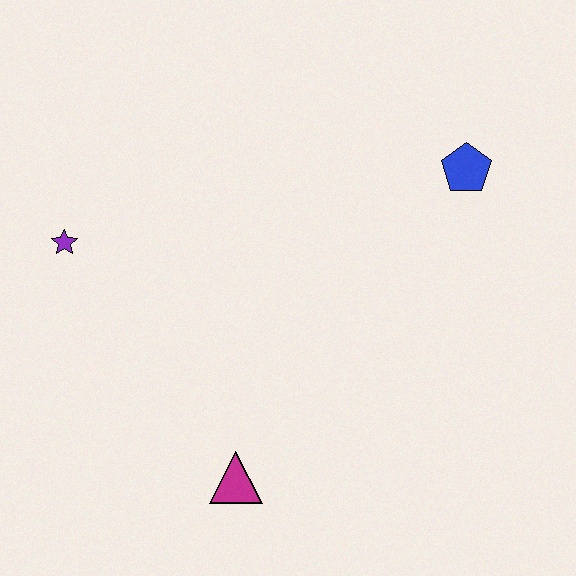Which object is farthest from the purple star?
The blue pentagon is farthest from the purple star.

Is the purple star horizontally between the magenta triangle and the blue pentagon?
No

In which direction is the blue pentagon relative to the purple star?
The blue pentagon is to the right of the purple star.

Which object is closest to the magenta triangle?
The purple star is closest to the magenta triangle.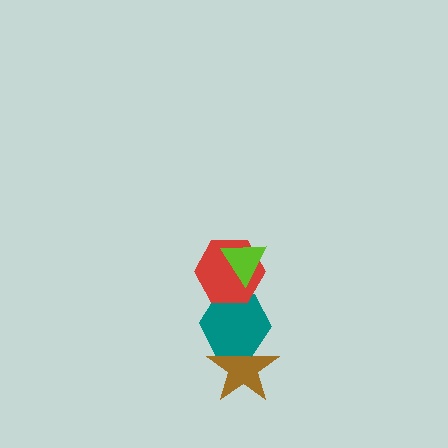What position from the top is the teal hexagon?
The teal hexagon is 3rd from the top.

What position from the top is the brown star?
The brown star is 4th from the top.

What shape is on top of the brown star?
The teal hexagon is on top of the brown star.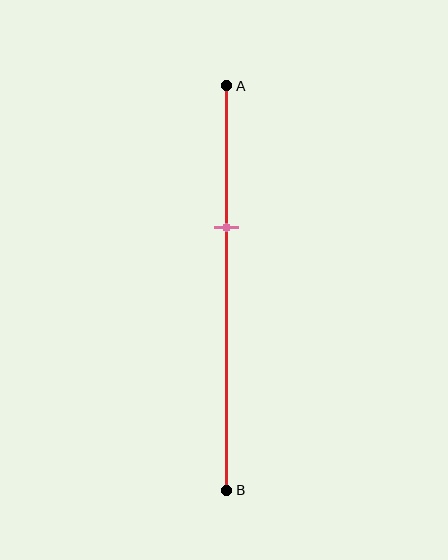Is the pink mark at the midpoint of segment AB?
No, the mark is at about 35% from A, not at the 50% midpoint.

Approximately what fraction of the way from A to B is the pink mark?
The pink mark is approximately 35% of the way from A to B.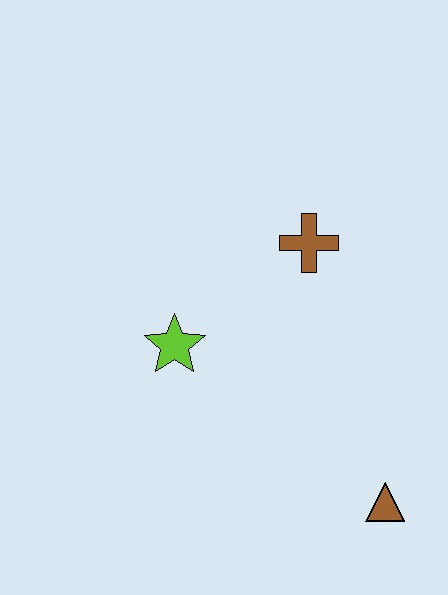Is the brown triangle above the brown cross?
No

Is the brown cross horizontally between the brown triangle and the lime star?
Yes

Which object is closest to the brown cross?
The lime star is closest to the brown cross.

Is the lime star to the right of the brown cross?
No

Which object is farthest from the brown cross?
The brown triangle is farthest from the brown cross.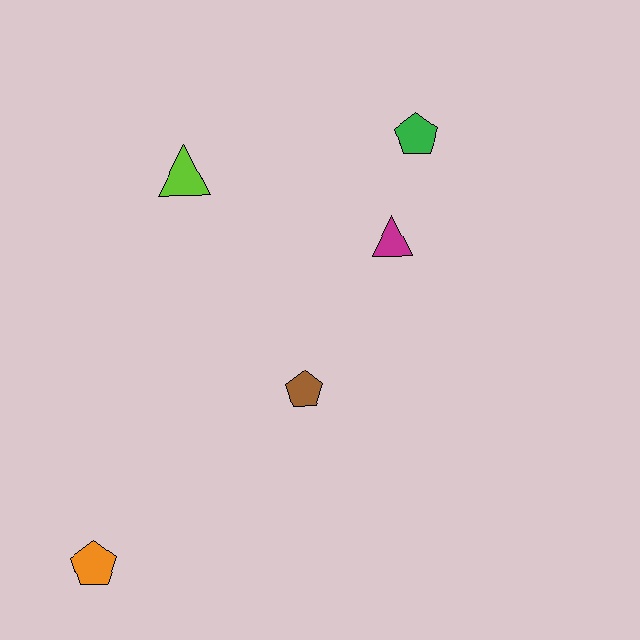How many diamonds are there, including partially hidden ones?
There are no diamonds.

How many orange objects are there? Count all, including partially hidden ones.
There is 1 orange object.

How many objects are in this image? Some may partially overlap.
There are 5 objects.